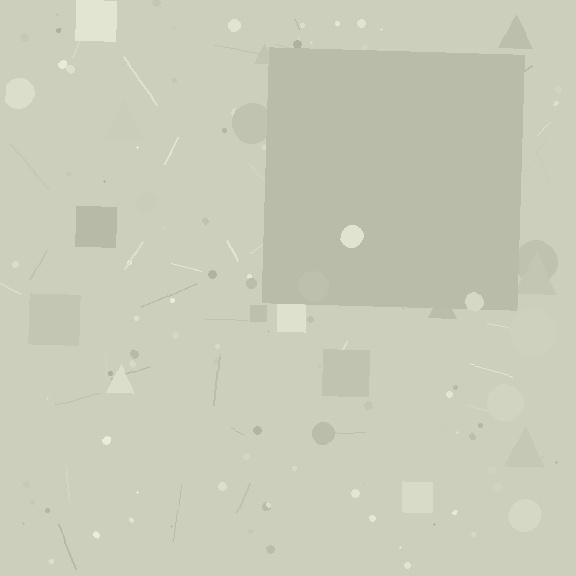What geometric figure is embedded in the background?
A square is embedded in the background.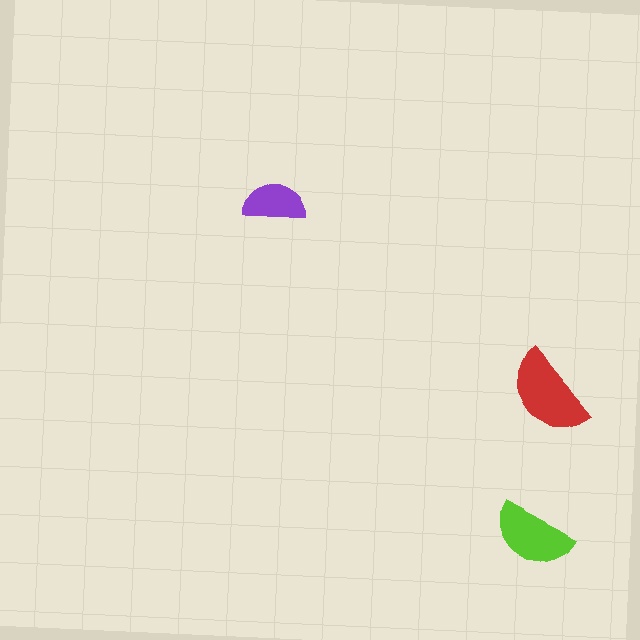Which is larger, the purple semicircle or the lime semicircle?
The lime one.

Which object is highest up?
The purple semicircle is topmost.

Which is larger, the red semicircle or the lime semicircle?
The red one.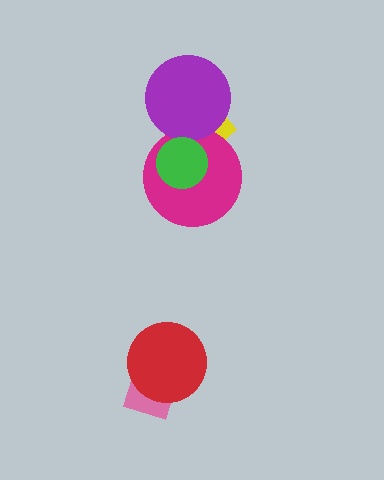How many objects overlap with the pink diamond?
1 object overlaps with the pink diamond.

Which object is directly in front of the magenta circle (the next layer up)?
The purple circle is directly in front of the magenta circle.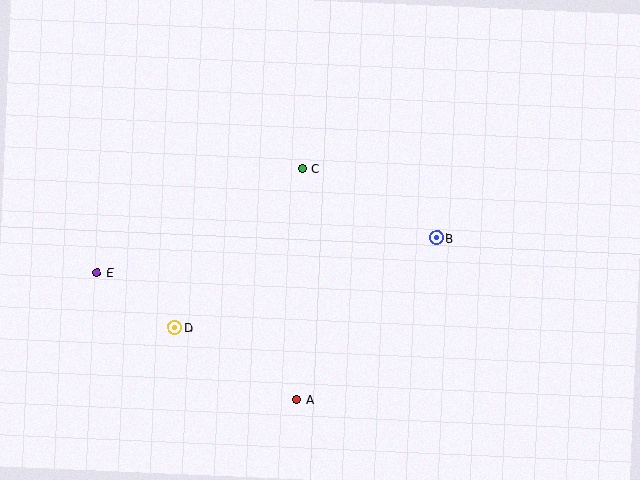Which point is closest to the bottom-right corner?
Point B is closest to the bottom-right corner.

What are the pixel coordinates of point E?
Point E is at (97, 273).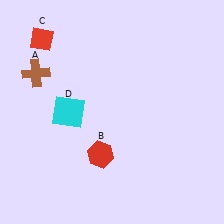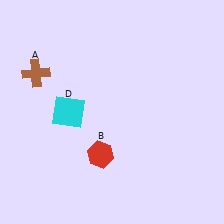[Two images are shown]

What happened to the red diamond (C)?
The red diamond (C) was removed in Image 2. It was in the top-left area of Image 1.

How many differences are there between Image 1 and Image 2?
There is 1 difference between the two images.